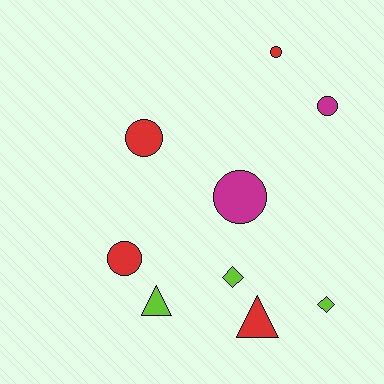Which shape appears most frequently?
Circle, with 5 objects.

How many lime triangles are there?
There is 1 lime triangle.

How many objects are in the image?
There are 9 objects.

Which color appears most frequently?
Red, with 4 objects.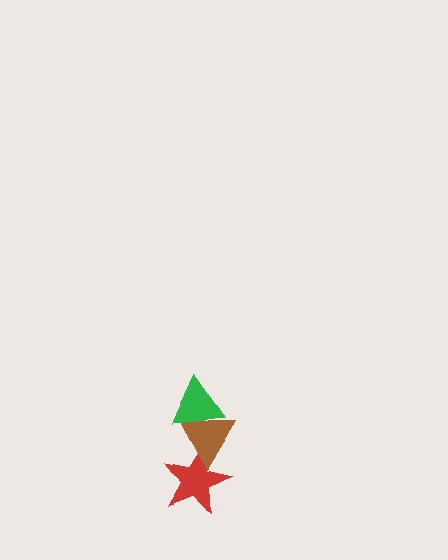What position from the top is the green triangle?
The green triangle is 1st from the top.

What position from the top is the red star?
The red star is 3rd from the top.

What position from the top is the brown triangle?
The brown triangle is 2nd from the top.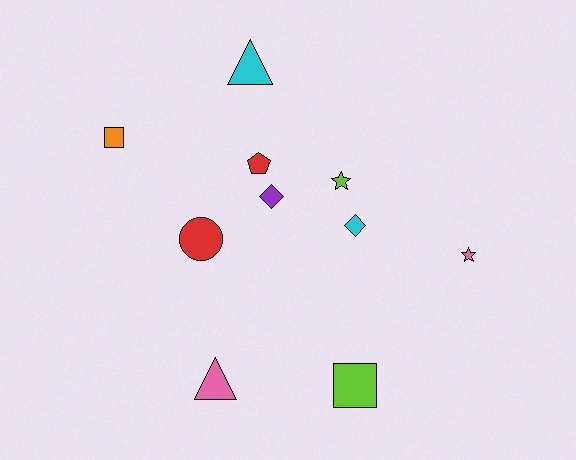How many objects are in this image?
There are 10 objects.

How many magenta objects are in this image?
There are no magenta objects.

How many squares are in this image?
There are 2 squares.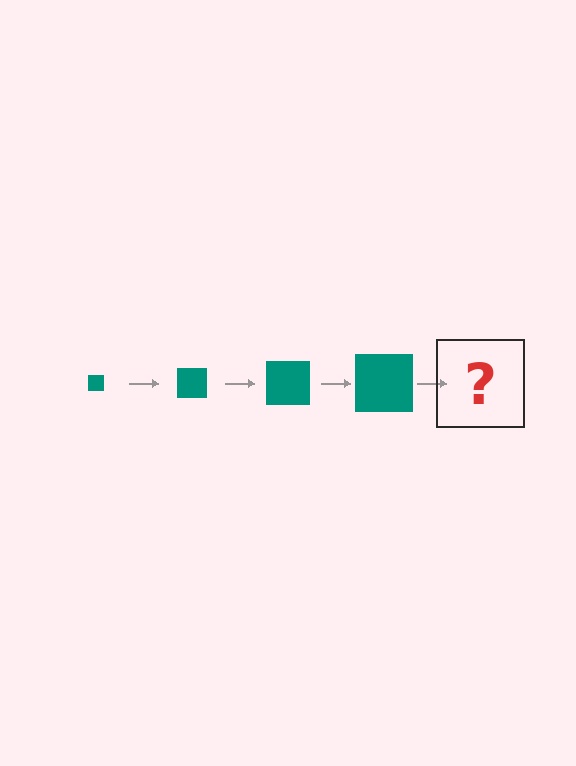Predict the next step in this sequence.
The next step is a teal square, larger than the previous one.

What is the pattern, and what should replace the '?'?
The pattern is that the square gets progressively larger each step. The '?' should be a teal square, larger than the previous one.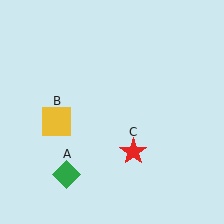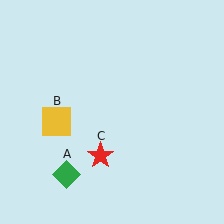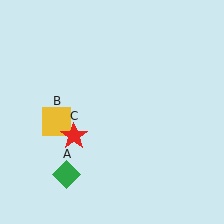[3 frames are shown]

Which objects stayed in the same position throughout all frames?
Green diamond (object A) and yellow square (object B) remained stationary.